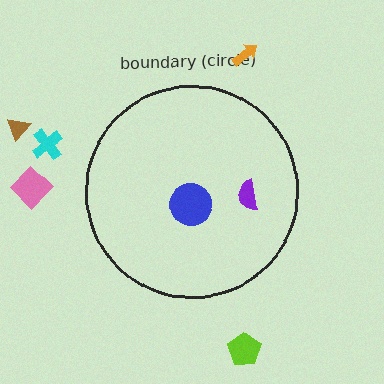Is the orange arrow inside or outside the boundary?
Outside.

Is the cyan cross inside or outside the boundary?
Outside.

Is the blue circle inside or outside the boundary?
Inside.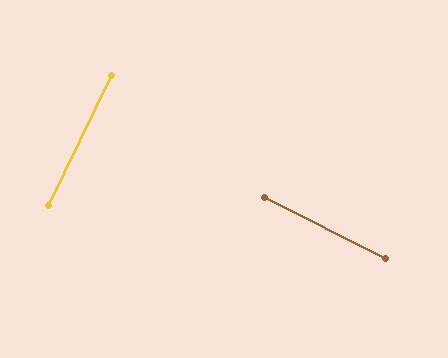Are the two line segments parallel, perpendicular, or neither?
Perpendicular — they meet at approximately 89°.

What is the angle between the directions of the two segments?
Approximately 89 degrees.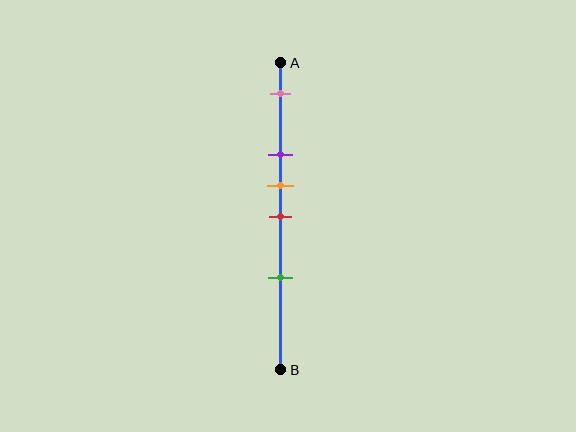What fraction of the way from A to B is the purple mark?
The purple mark is approximately 30% (0.3) of the way from A to B.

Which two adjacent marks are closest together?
The orange and red marks are the closest adjacent pair.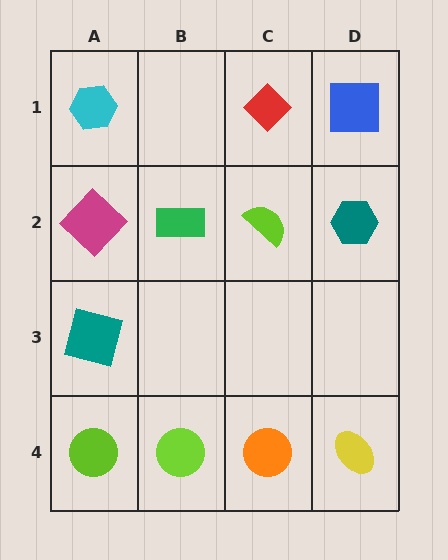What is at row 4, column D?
A yellow ellipse.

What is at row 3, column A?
A teal square.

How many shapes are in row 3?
1 shape.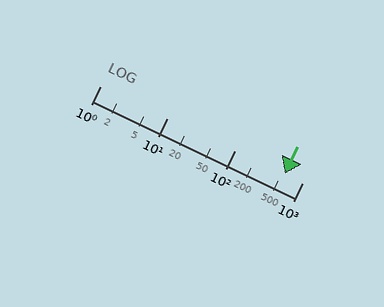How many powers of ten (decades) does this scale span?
The scale spans 3 decades, from 1 to 1000.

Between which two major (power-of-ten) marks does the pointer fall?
The pointer is between 100 and 1000.